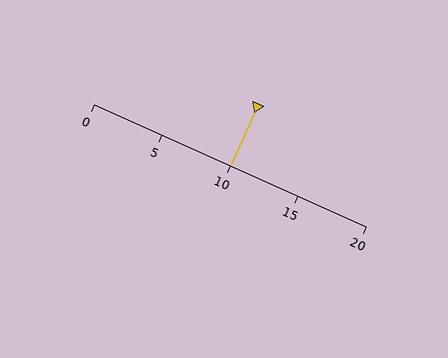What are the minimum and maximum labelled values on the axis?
The axis runs from 0 to 20.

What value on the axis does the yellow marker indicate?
The marker indicates approximately 10.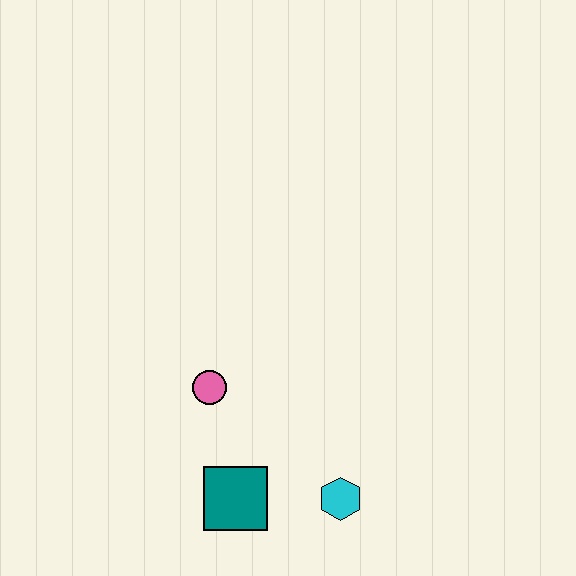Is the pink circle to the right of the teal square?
No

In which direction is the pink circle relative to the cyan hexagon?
The pink circle is to the left of the cyan hexagon.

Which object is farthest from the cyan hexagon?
The pink circle is farthest from the cyan hexagon.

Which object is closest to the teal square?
The cyan hexagon is closest to the teal square.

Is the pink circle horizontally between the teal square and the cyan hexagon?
No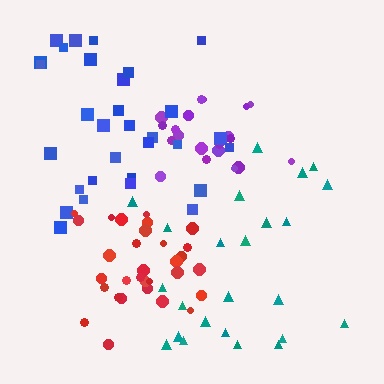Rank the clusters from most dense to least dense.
purple, red, blue, teal.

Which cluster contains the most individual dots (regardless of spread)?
Blue (31).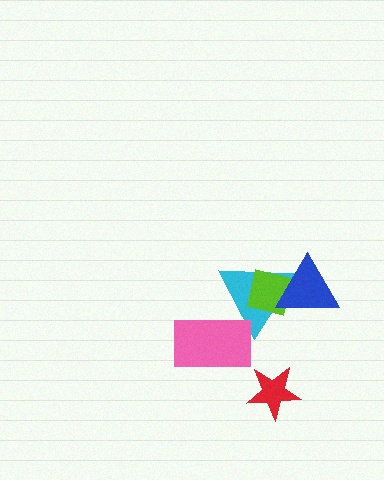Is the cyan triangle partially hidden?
Yes, it is partially covered by another shape.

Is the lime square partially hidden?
Yes, it is partially covered by another shape.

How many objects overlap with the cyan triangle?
3 objects overlap with the cyan triangle.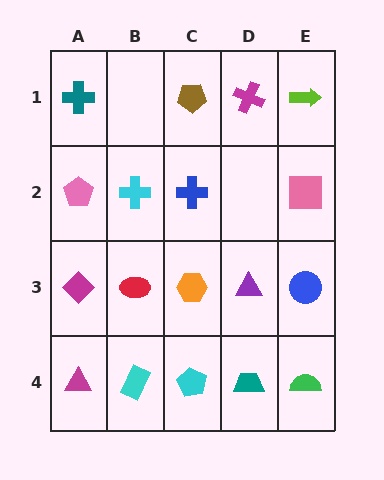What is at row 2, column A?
A pink pentagon.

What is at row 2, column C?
A blue cross.